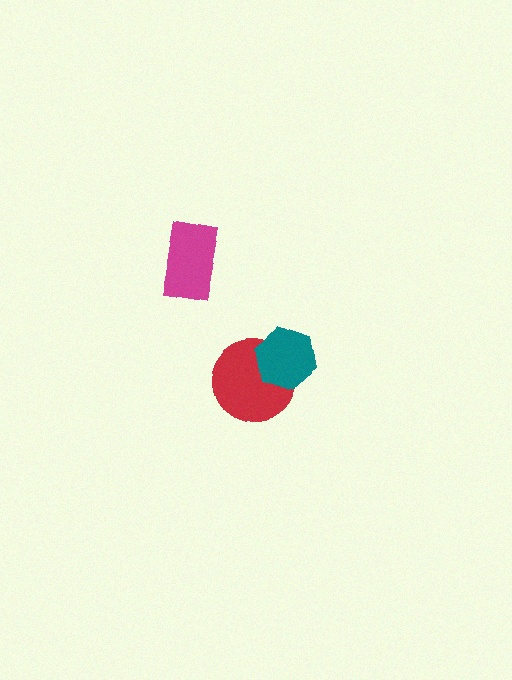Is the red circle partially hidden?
Yes, it is partially covered by another shape.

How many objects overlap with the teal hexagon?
1 object overlaps with the teal hexagon.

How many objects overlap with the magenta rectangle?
0 objects overlap with the magenta rectangle.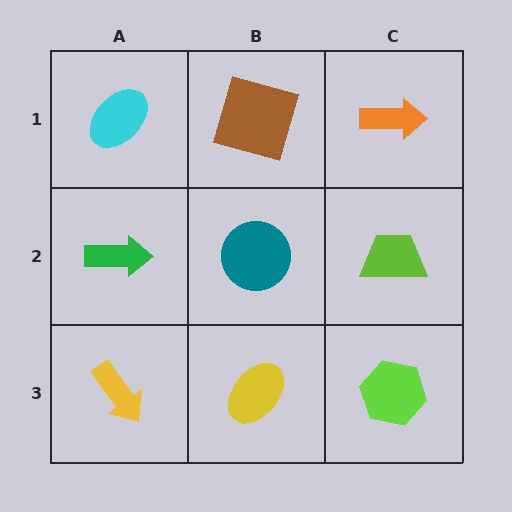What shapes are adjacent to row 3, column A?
A green arrow (row 2, column A), a yellow ellipse (row 3, column B).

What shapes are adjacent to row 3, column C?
A lime trapezoid (row 2, column C), a yellow ellipse (row 3, column B).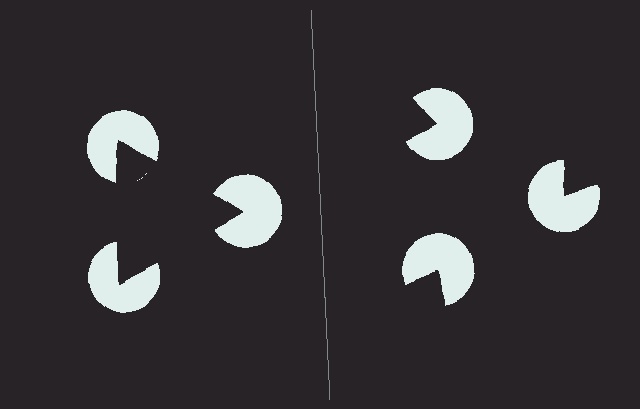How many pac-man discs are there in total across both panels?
6 — 3 on each side.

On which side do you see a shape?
An illusory triangle appears on the left side. On the right side the wedge cuts are rotated, so no coherent shape forms.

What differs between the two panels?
The pac-man discs are positioned identically on both sides; only the wedge orientations differ. On the left they align to a triangle; on the right they are misaligned.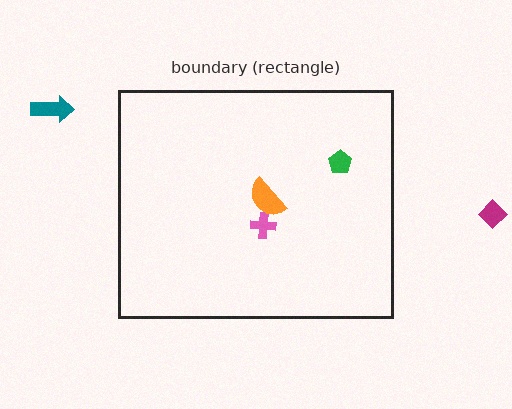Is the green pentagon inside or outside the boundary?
Inside.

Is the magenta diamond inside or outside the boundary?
Outside.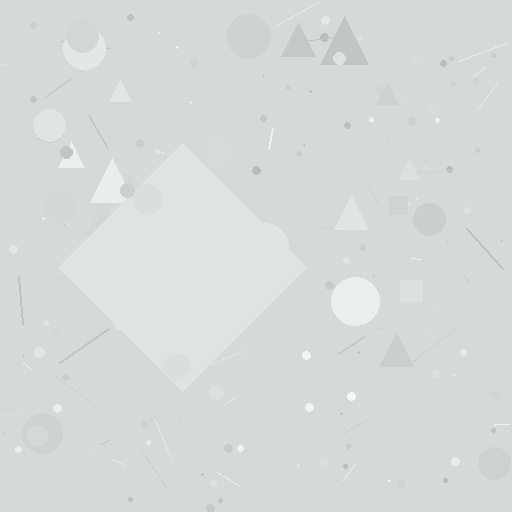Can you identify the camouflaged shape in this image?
The camouflaged shape is a diamond.